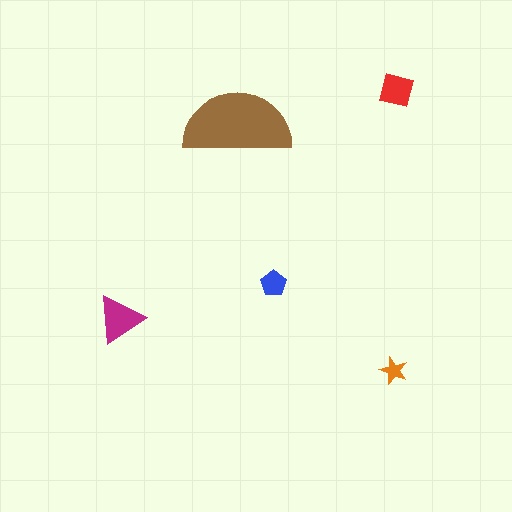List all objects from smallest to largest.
The orange star, the blue pentagon, the red square, the magenta triangle, the brown semicircle.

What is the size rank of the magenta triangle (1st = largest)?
2nd.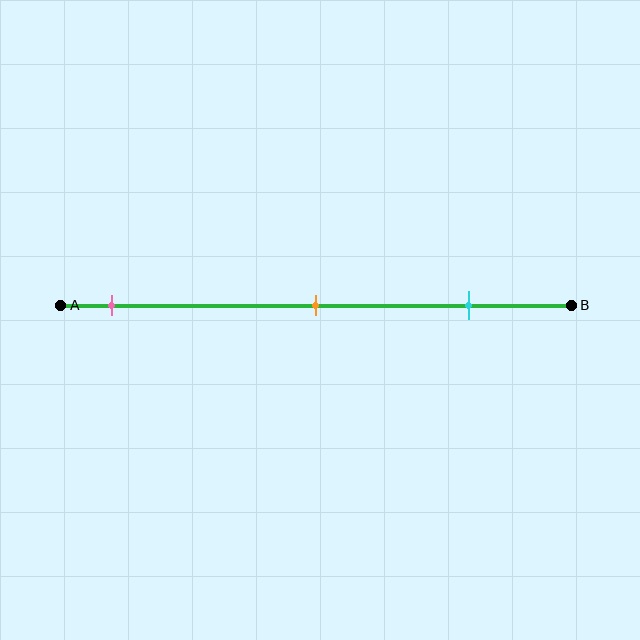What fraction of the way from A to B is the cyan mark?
The cyan mark is approximately 80% (0.8) of the way from A to B.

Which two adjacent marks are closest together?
The orange and cyan marks are the closest adjacent pair.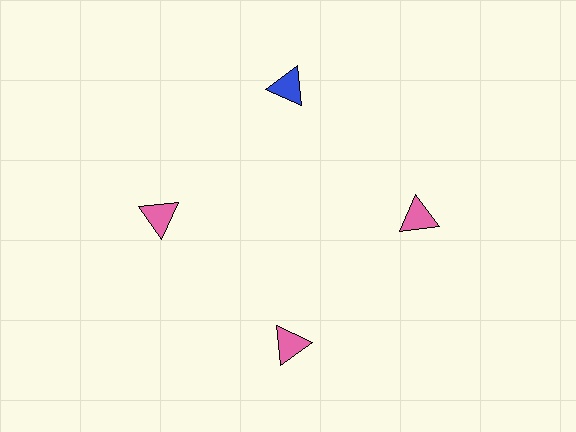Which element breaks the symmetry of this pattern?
The blue triangle at roughly the 12 o'clock position breaks the symmetry. All other shapes are pink triangles.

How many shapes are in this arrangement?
There are 4 shapes arranged in a ring pattern.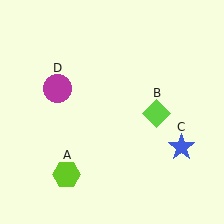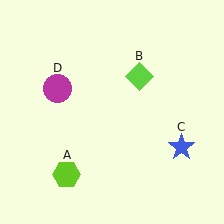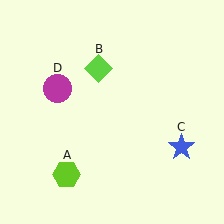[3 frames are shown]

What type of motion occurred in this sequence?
The lime diamond (object B) rotated counterclockwise around the center of the scene.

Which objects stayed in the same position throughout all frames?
Lime hexagon (object A) and blue star (object C) and magenta circle (object D) remained stationary.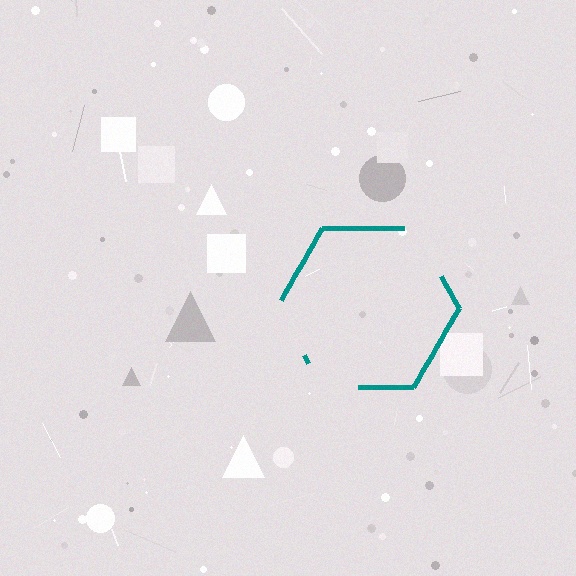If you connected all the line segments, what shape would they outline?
They would outline a hexagon.